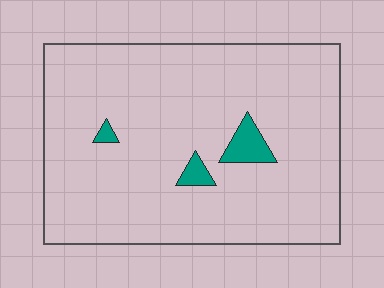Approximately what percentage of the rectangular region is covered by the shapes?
Approximately 5%.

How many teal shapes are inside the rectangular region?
3.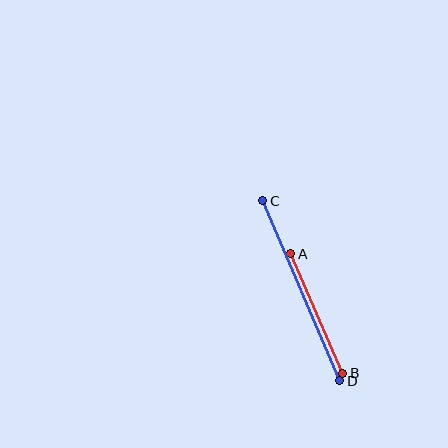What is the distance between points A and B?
The distance is approximately 130 pixels.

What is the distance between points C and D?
The distance is approximately 196 pixels.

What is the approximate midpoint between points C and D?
The midpoint is at approximately (301, 291) pixels.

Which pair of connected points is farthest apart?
Points C and D are farthest apart.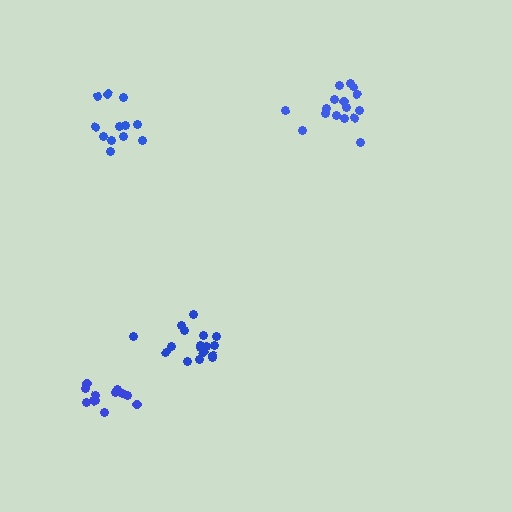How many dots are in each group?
Group 1: 17 dots, Group 2: 12 dots, Group 3: 12 dots, Group 4: 16 dots (57 total).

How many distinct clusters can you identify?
There are 4 distinct clusters.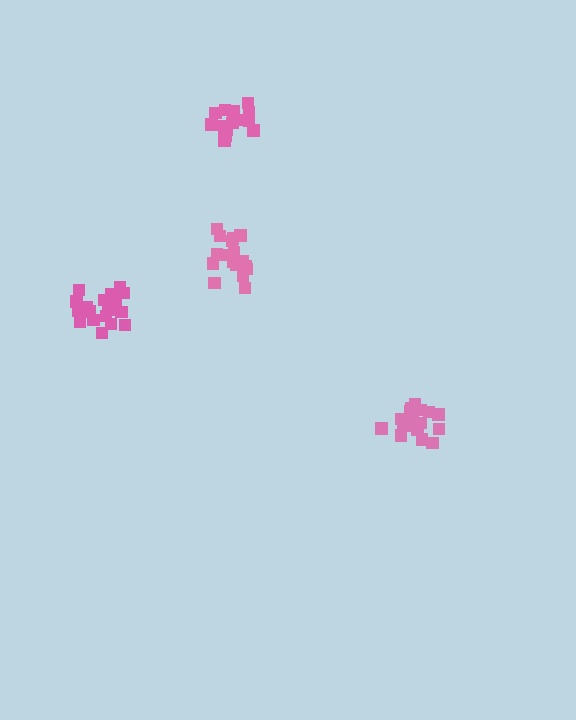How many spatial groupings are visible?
There are 4 spatial groupings.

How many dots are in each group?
Group 1: 20 dots, Group 2: 15 dots, Group 3: 18 dots, Group 4: 20 dots (73 total).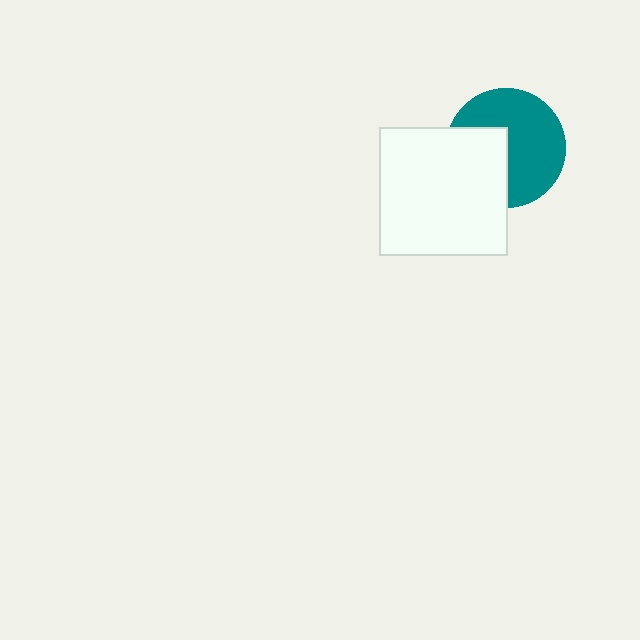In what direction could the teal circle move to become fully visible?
The teal circle could move right. That would shift it out from behind the white square entirely.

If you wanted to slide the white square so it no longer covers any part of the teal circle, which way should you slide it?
Slide it left — that is the most direct way to separate the two shapes.